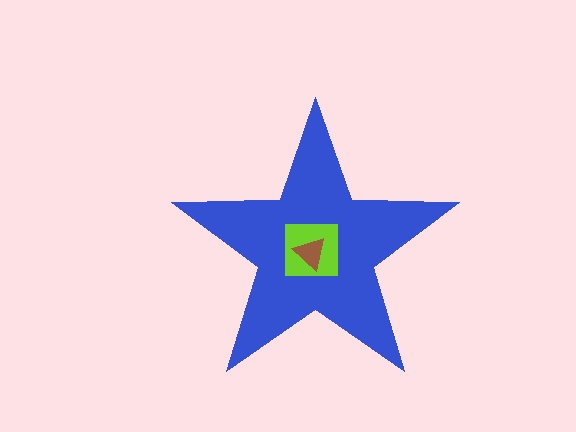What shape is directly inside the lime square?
The brown triangle.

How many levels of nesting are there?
3.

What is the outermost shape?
The blue star.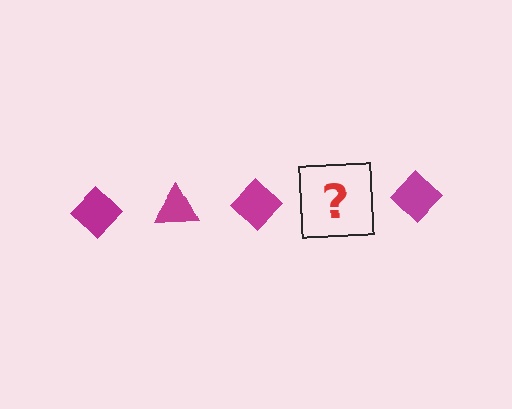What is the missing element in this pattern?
The missing element is a magenta triangle.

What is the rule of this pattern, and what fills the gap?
The rule is that the pattern cycles through diamond, triangle shapes in magenta. The gap should be filled with a magenta triangle.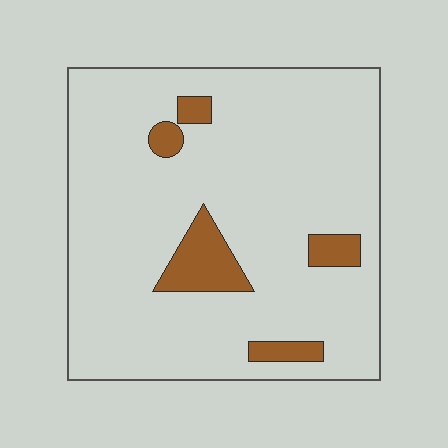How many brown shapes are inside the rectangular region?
5.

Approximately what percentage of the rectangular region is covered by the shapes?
Approximately 10%.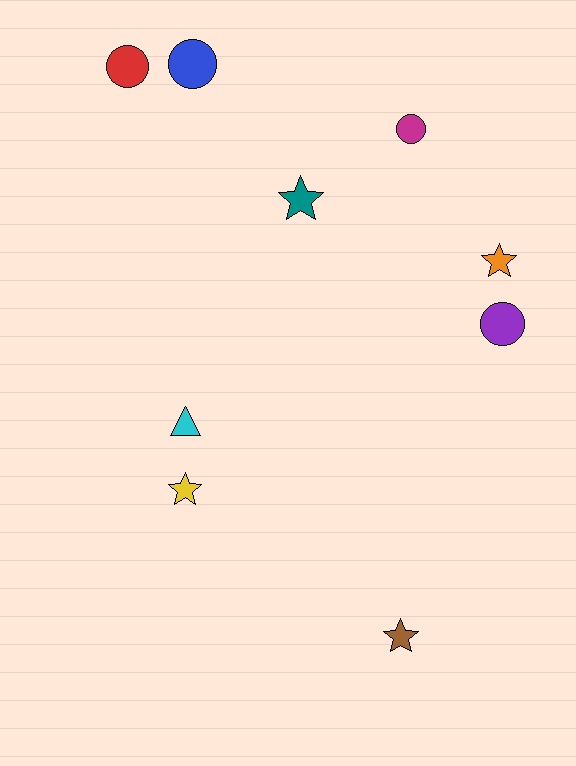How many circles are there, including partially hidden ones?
There are 4 circles.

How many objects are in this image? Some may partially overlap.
There are 9 objects.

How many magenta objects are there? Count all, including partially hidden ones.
There is 1 magenta object.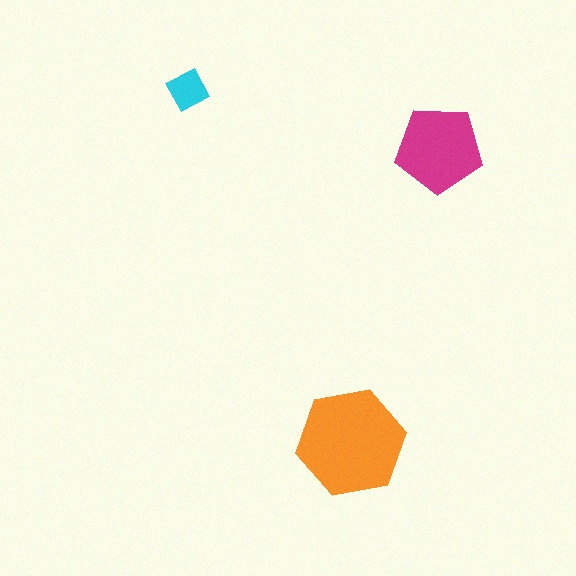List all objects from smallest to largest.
The cyan diamond, the magenta pentagon, the orange hexagon.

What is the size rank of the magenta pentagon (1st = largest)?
2nd.